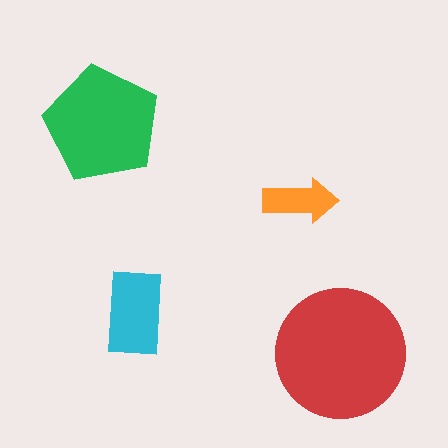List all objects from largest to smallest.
The red circle, the green pentagon, the cyan rectangle, the orange arrow.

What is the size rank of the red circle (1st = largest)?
1st.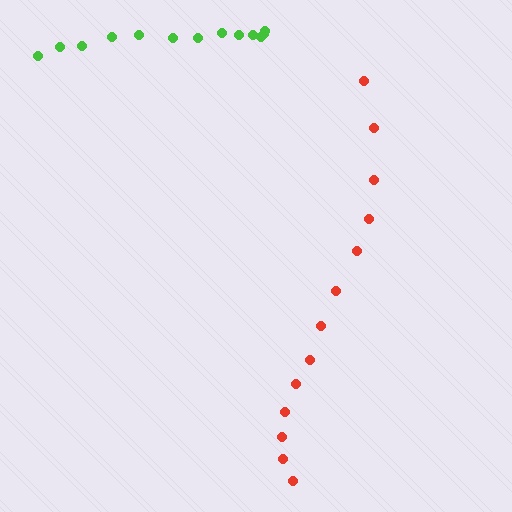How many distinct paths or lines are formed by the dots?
There are 2 distinct paths.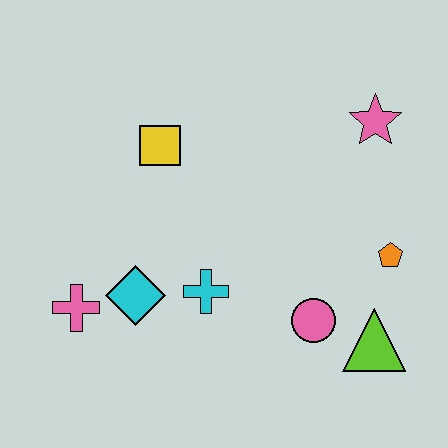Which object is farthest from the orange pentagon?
The pink cross is farthest from the orange pentagon.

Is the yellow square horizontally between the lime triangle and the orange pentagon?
No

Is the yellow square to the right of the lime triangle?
No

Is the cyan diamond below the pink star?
Yes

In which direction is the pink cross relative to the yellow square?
The pink cross is below the yellow square.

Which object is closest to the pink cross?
The cyan diamond is closest to the pink cross.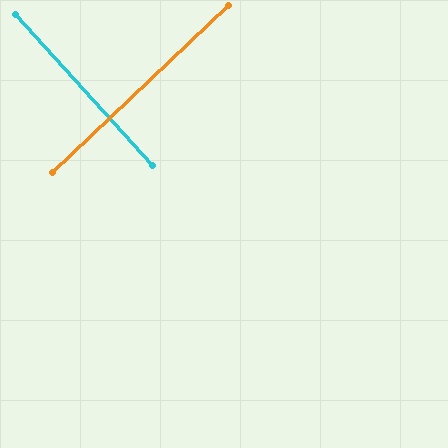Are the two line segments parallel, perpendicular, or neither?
Perpendicular — they meet at approximately 89°.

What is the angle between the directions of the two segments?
Approximately 89 degrees.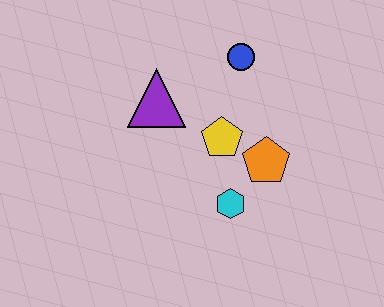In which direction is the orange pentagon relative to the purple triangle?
The orange pentagon is to the right of the purple triangle.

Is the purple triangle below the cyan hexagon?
No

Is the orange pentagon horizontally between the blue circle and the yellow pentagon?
No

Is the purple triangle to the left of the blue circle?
Yes